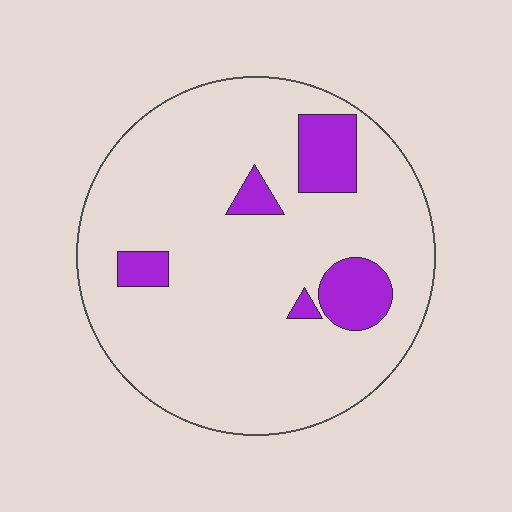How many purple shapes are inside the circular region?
5.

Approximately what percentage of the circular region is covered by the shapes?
Approximately 15%.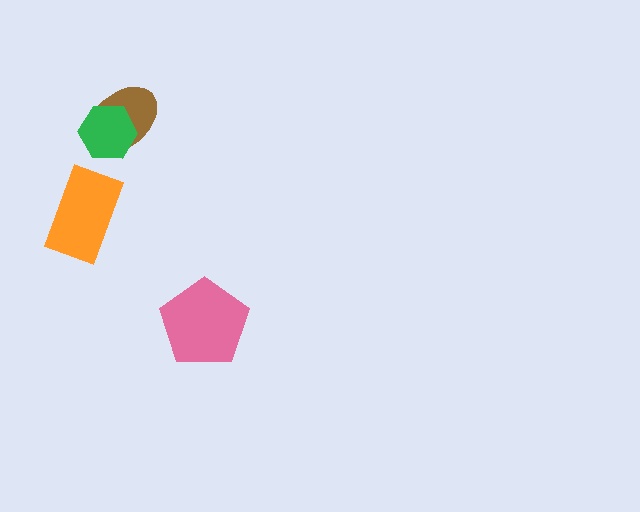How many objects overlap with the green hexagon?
1 object overlaps with the green hexagon.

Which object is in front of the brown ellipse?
The green hexagon is in front of the brown ellipse.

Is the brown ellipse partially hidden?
Yes, it is partially covered by another shape.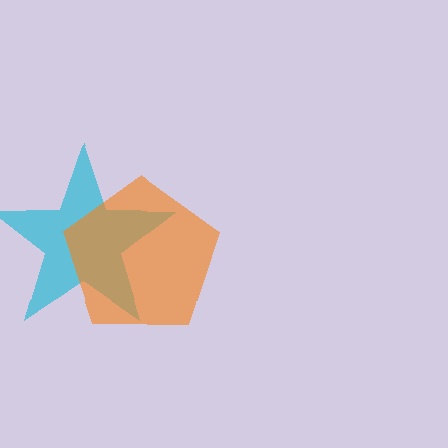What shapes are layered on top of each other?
The layered shapes are: a cyan star, an orange pentagon.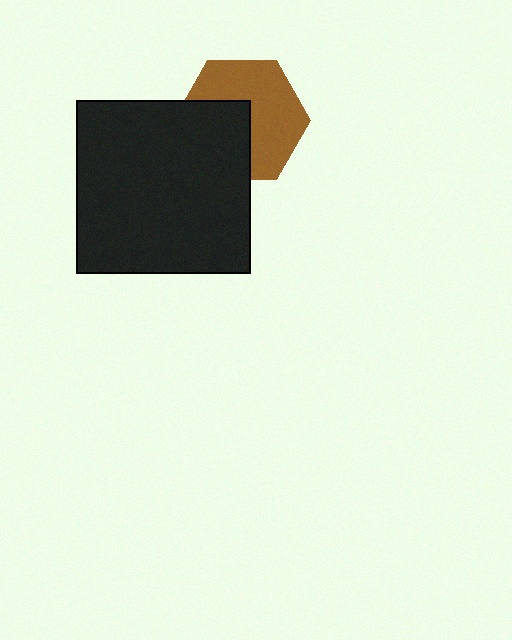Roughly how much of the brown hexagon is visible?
About half of it is visible (roughly 59%).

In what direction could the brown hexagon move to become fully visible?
The brown hexagon could move toward the upper-right. That would shift it out from behind the black square entirely.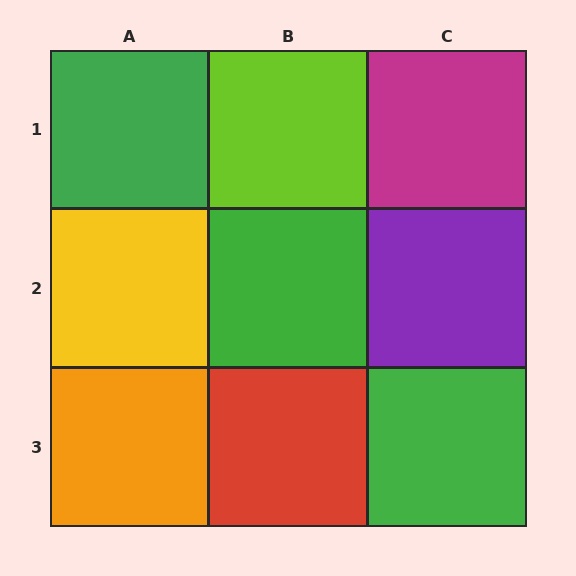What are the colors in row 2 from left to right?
Yellow, green, purple.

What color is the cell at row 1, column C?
Magenta.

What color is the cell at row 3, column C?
Green.